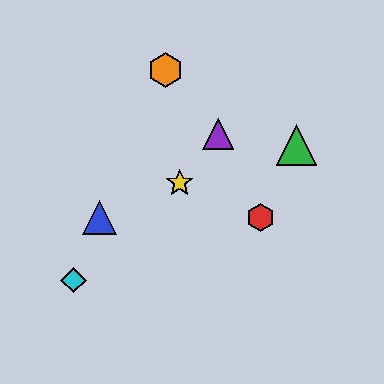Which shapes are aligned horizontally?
The red hexagon, the blue triangle are aligned horizontally.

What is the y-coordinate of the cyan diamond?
The cyan diamond is at y≈280.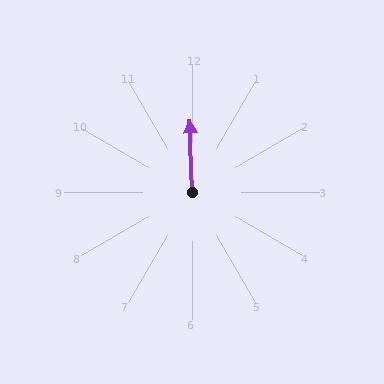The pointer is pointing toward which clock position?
Roughly 12 o'clock.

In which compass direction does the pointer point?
North.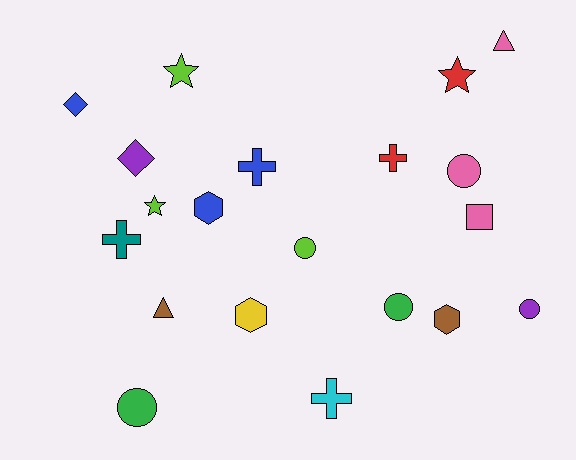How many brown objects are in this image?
There are 2 brown objects.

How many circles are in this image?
There are 5 circles.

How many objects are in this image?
There are 20 objects.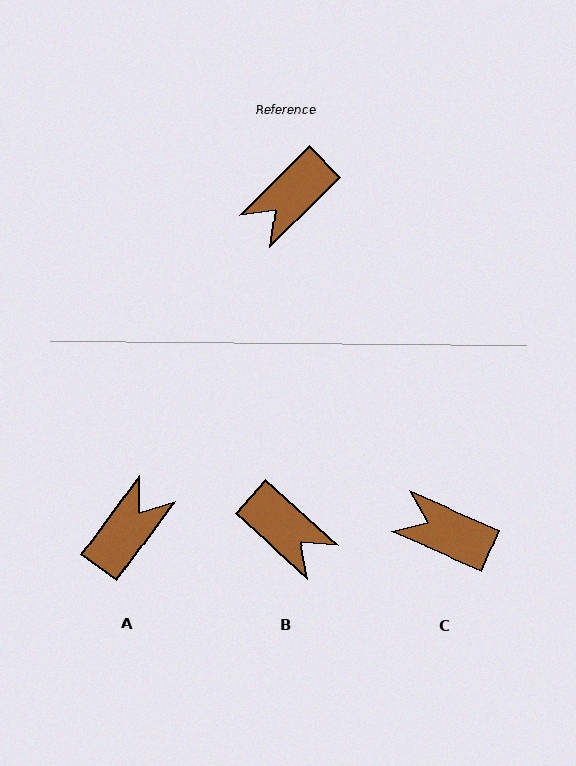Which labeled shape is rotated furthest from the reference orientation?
A, about 170 degrees away.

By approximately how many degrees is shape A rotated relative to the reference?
Approximately 170 degrees clockwise.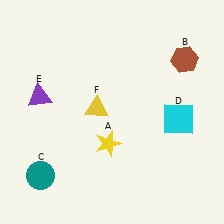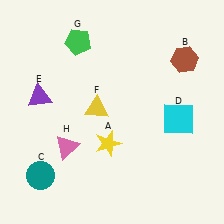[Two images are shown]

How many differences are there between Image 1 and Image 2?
There are 2 differences between the two images.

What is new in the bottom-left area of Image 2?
A pink triangle (H) was added in the bottom-left area of Image 2.